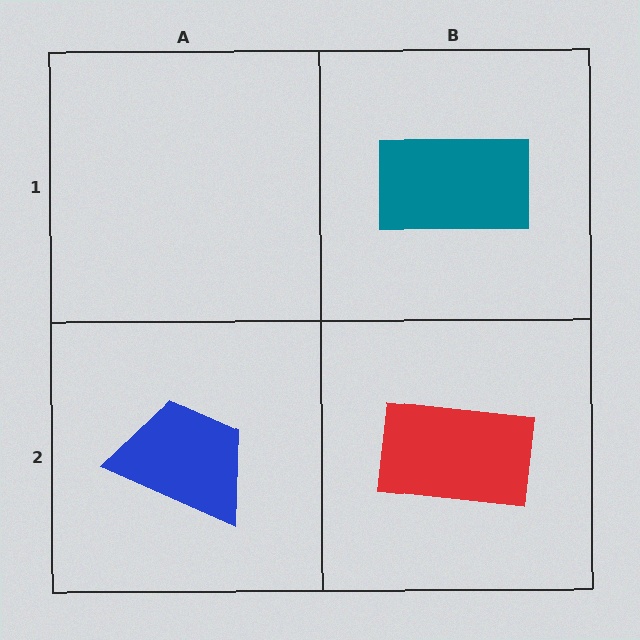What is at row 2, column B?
A red rectangle.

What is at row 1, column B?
A teal rectangle.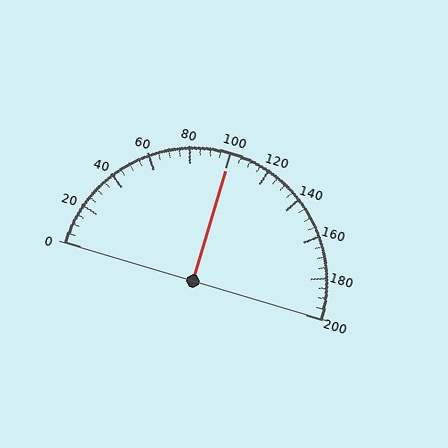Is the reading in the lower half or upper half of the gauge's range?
The reading is in the upper half of the range (0 to 200).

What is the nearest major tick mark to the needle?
The nearest major tick mark is 100.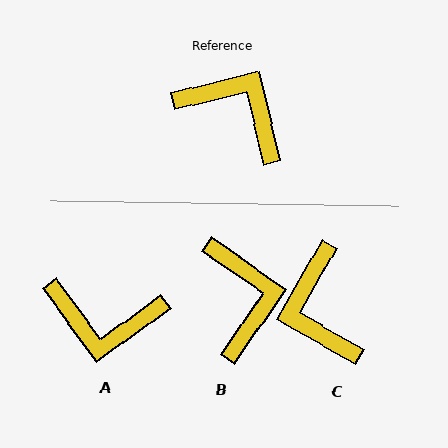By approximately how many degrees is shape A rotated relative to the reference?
Approximately 157 degrees clockwise.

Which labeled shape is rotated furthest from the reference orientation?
A, about 157 degrees away.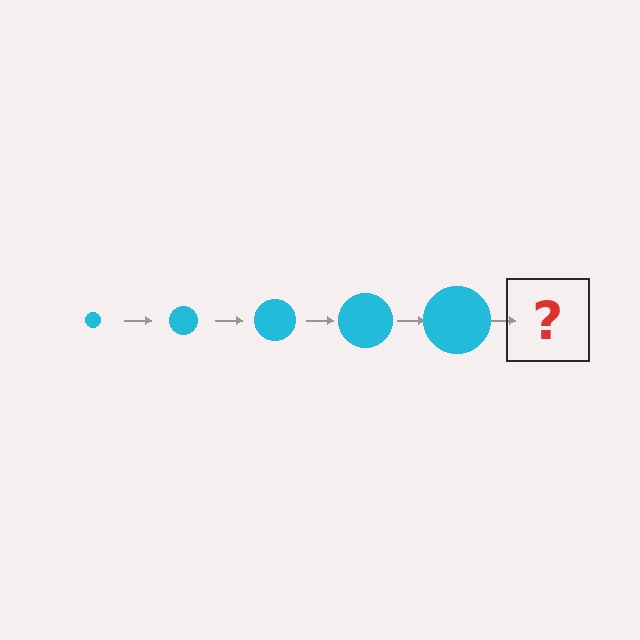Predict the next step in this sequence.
The next step is a cyan circle, larger than the previous one.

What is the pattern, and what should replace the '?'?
The pattern is that the circle gets progressively larger each step. The '?' should be a cyan circle, larger than the previous one.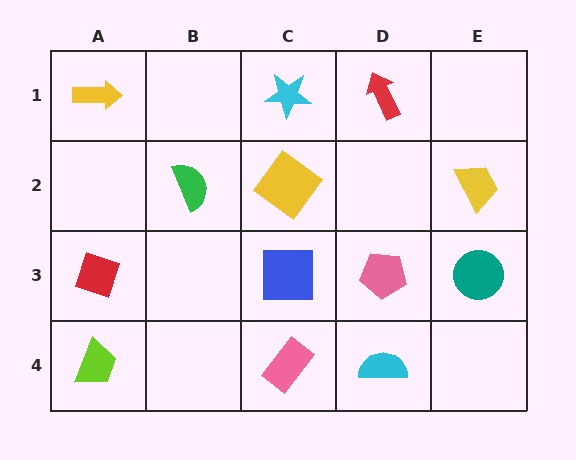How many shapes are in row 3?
4 shapes.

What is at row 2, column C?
A yellow diamond.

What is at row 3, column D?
A pink pentagon.